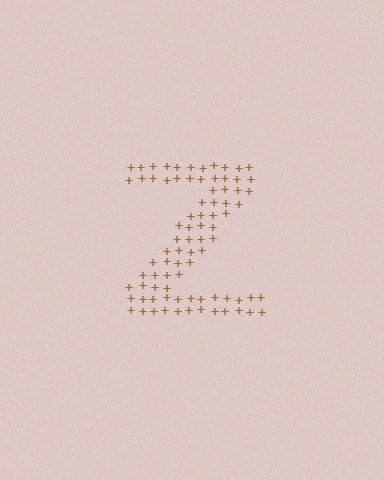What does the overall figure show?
The overall figure shows the letter Z.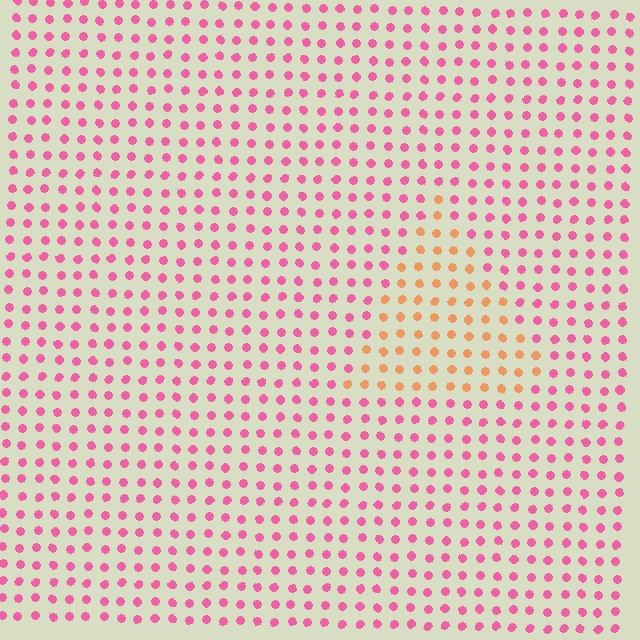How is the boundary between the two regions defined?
The boundary is defined purely by a slight shift in hue (about 52 degrees). Spacing, size, and orientation are identical on both sides.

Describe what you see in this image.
The image is filled with small pink elements in a uniform arrangement. A triangle-shaped region is visible where the elements are tinted to a slightly different hue, forming a subtle color boundary.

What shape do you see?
I see a triangle.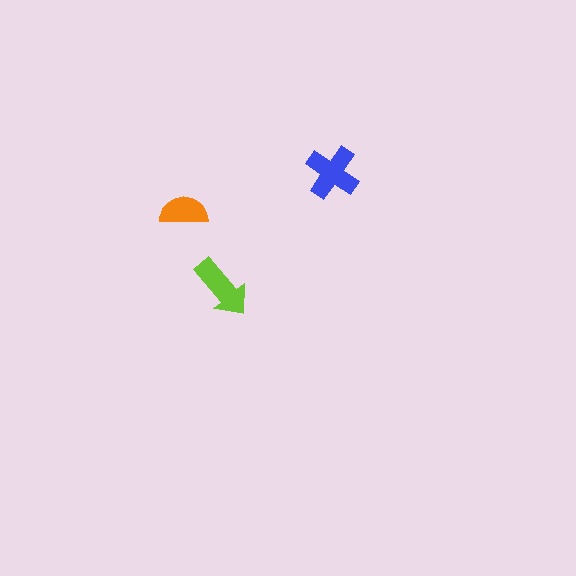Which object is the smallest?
The orange semicircle.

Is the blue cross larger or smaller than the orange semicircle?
Larger.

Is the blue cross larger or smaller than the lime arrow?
Larger.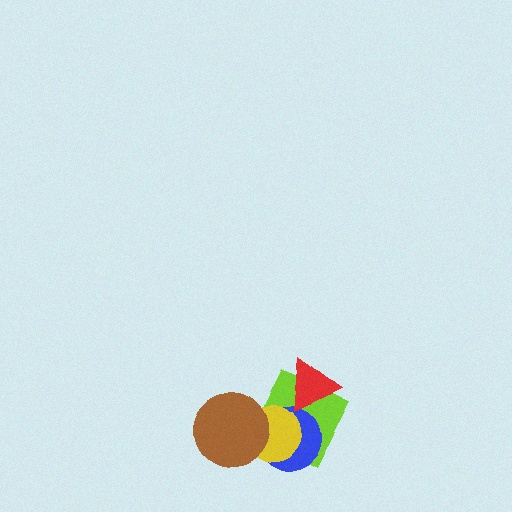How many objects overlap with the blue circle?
3 objects overlap with the blue circle.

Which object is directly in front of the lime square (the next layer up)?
The blue circle is directly in front of the lime square.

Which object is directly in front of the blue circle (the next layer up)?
The yellow circle is directly in front of the blue circle.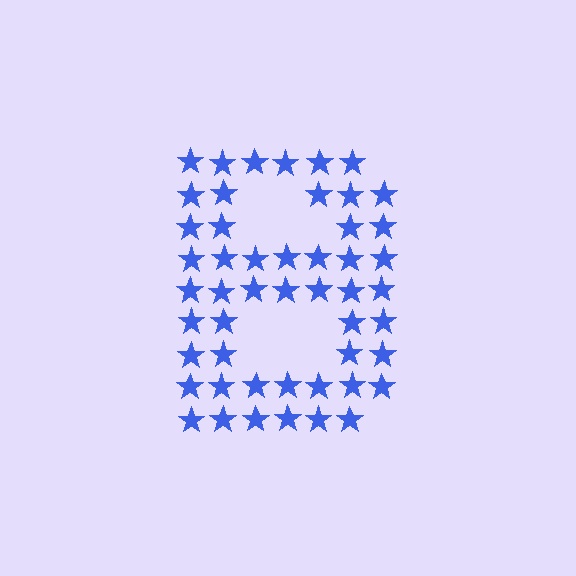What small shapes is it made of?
It is made of small stars.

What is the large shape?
The large shape is the letter B.